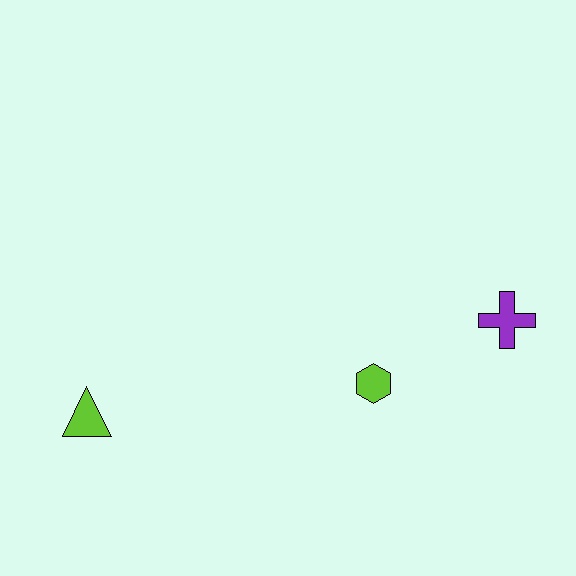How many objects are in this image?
There are 3 objects.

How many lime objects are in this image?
There are 2 lime objects.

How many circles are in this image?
There are no circles.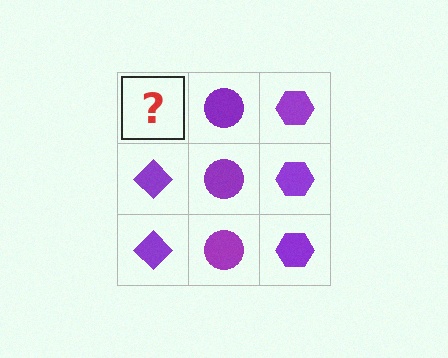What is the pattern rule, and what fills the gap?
The rule is that each column has a consistent shape. The gap should be filled with a purple diamond.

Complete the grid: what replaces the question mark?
The question mark should be replaced with a purple diamond.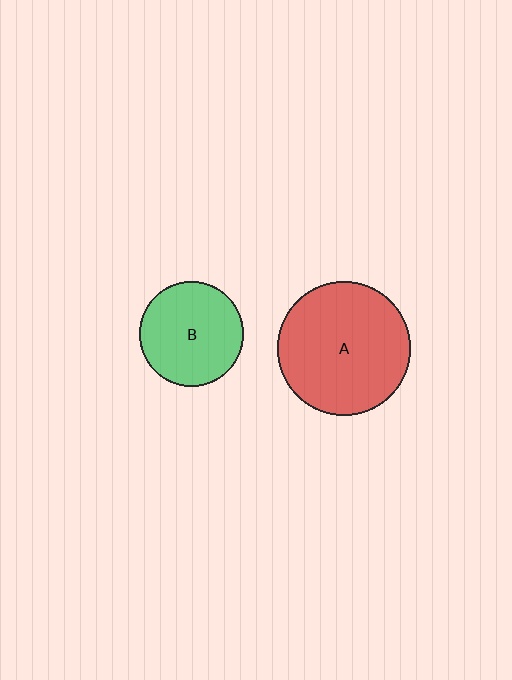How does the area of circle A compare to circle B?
Approximately 1.6 times.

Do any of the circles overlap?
No, none of the circles overlap.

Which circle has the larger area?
Circle A (red).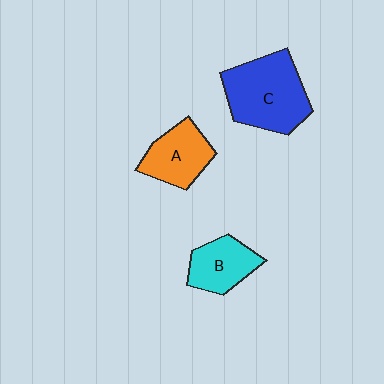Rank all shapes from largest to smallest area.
From largest to smallest: C (blue), A (orange), B (cyan).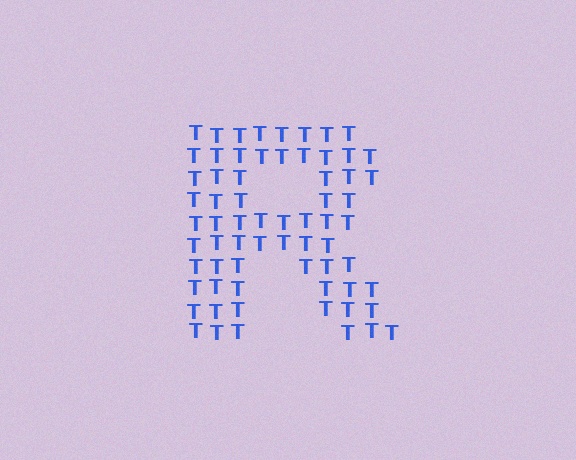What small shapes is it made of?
It is made of small letter T's.